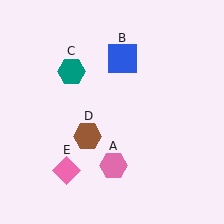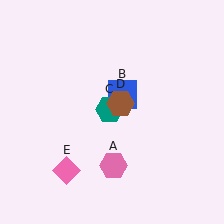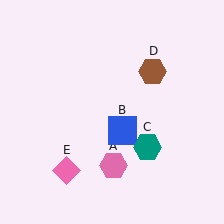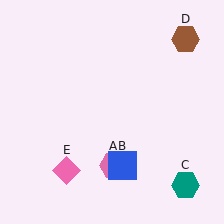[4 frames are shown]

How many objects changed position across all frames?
3 objects changed position: blue square (object B), teal hexagon (object C), brown hexagon (object D).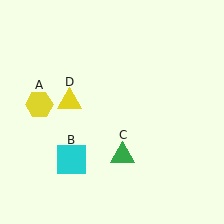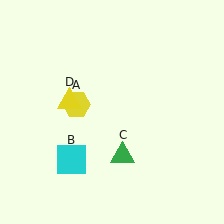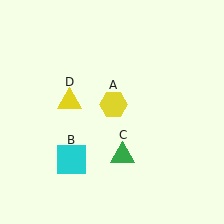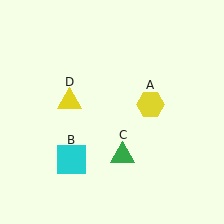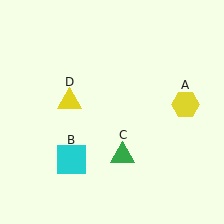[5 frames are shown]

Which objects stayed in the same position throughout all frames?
Cyan square (object B) and green triangle (object C) and yellow triangle (object D) remained stationary.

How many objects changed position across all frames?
1 object changed position: yellow hexagon (object A).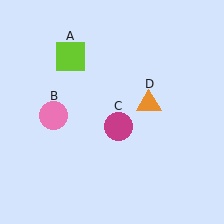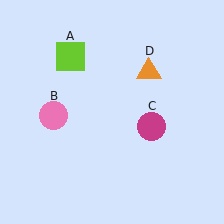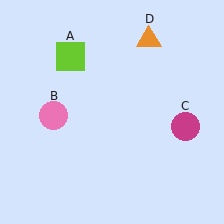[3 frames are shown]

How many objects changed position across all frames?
2 objects changed position: magenta circle (object C), orange triangle (object D).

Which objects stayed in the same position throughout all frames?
Lime square (object A) and pink circle (object B) remained stationary.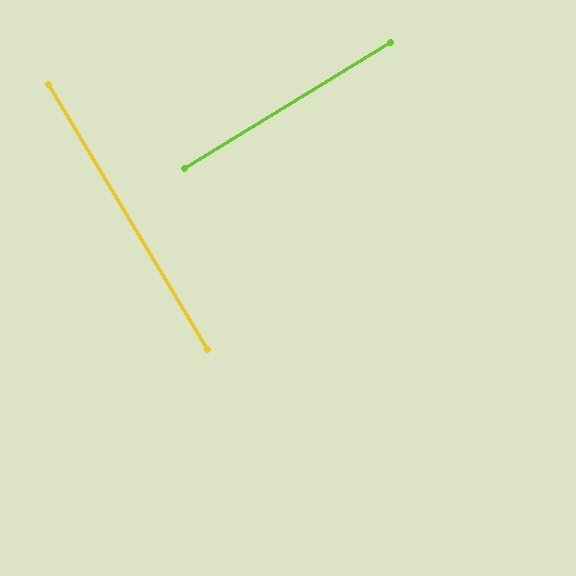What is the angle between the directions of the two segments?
Approximately 90 degrees.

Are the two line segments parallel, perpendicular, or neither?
Perpendicular — they meet at approximately 90°.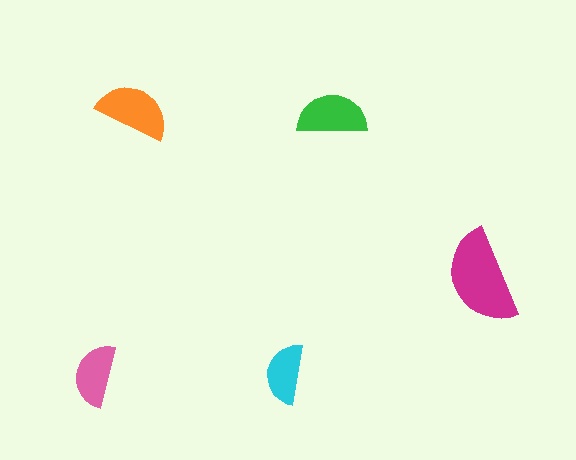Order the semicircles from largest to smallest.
the magenta one, the orange one, the green one, the pink one, the cyan one.